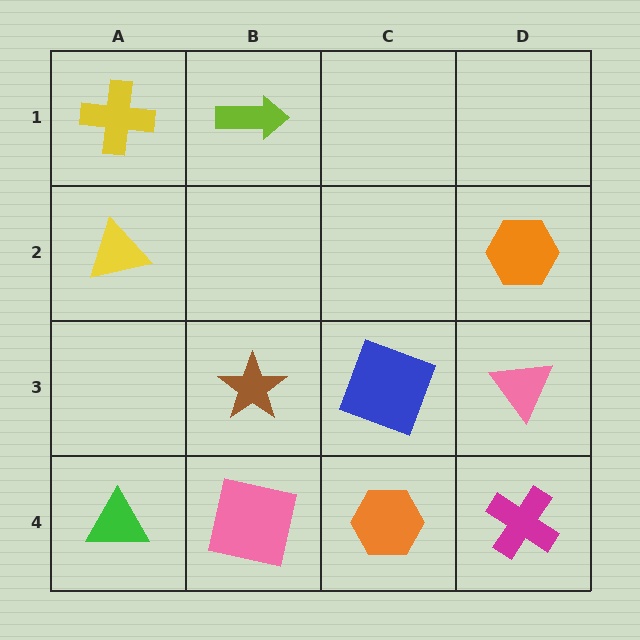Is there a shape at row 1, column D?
No, that cell is empty.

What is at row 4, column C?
An orange hexagon.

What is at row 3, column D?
A pink triangle.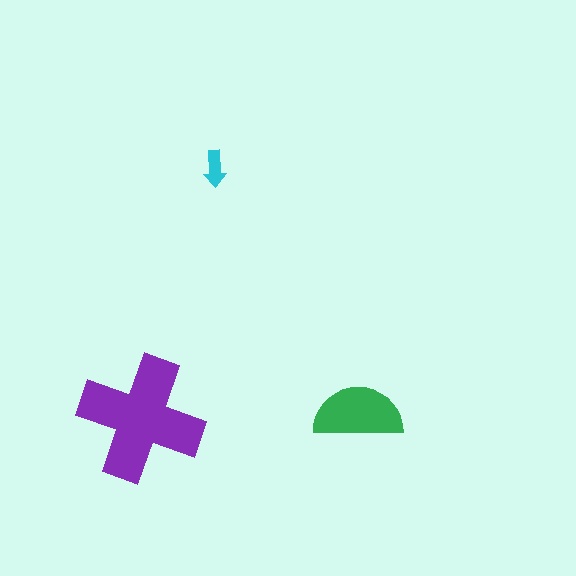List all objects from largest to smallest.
The purple cross, the green semicircle, the cyan arrow.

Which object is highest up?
The cyan arrow is topmost.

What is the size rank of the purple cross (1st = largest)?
1st.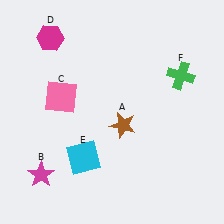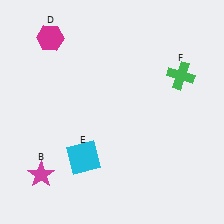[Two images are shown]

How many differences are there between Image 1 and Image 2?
There are 2 differences between the two images.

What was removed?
The brown star (A), the pink square (C) were removed in Image 2.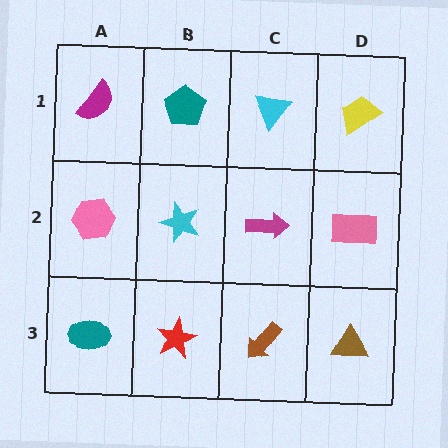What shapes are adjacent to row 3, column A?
A pink hexagon (row 2, column A), a red star (row 3, column B).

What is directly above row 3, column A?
A pink hexagon.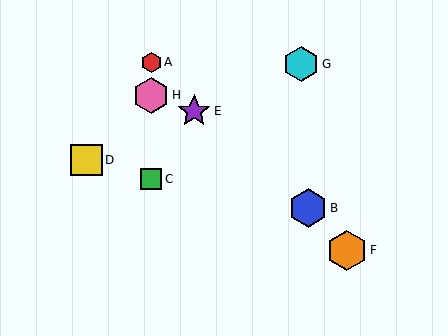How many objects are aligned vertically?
3 objects (A, C, H) are aligned vertically.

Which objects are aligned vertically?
Objects A, C, H are aligned vertically.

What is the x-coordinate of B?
Object B is at x≈308.